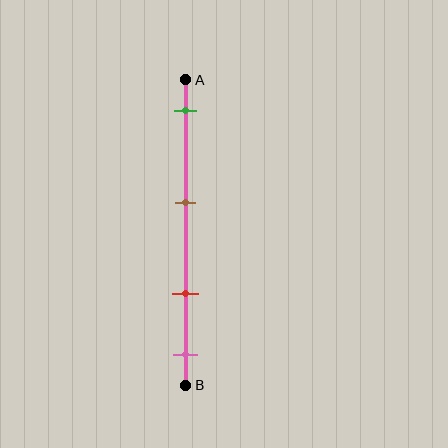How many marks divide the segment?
There are 4 marks dividing the segment.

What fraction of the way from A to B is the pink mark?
The pink mark is approximately 90% (0.9) of the way from A to B.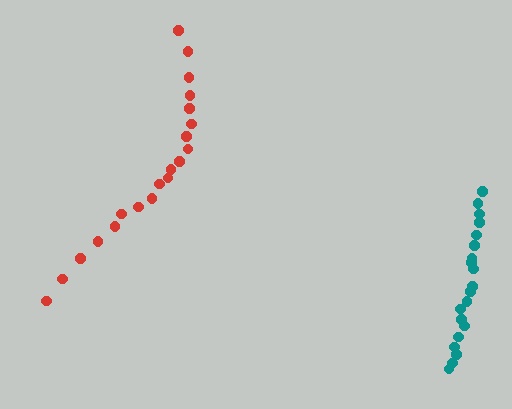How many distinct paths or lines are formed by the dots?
There are 2 distinct paths.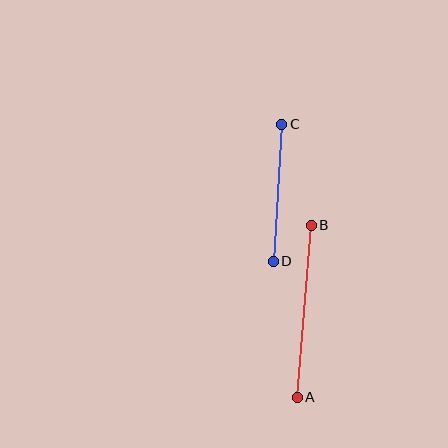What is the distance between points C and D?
The distance is approximately 137 pixels.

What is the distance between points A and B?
The distance is approximately 172 pixels.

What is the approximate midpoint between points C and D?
The midpoint is at approximately (278, 193) pixels.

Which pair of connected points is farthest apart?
Points A and B are farthest apart.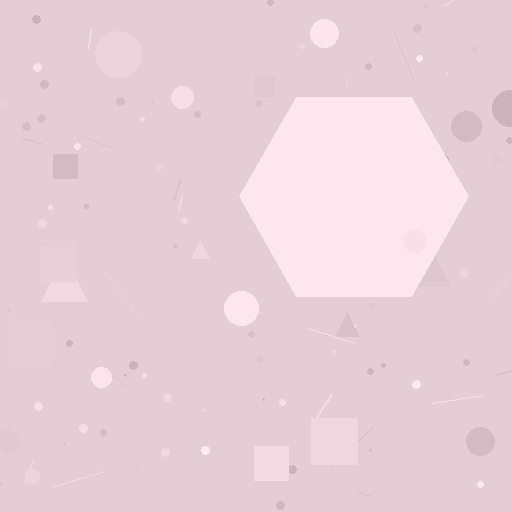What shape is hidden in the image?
A hexagon is hidden in the image.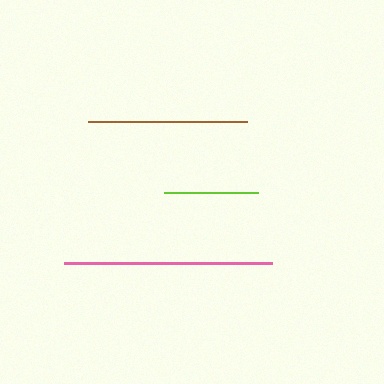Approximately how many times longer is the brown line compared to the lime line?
The brown line is approximately 1.7 times the length of the lime line.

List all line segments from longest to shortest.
From longest to shortest: pink, brown, lime.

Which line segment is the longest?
The pink line is the longest at approximately 208 pixels.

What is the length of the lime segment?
The lime segment is approximately 94 pixels long.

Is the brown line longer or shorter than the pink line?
The pink line is longer than the brown line.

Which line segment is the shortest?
The lime line is the shortest at approximately 94 pixels.